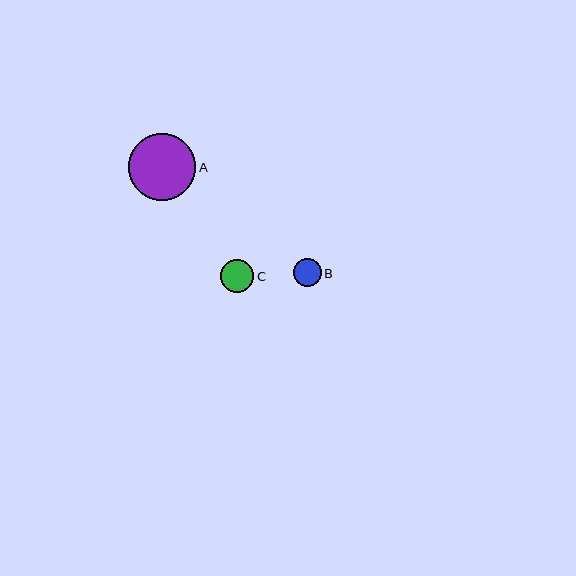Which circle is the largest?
Circle A is the largest with a size of approximately 67 pixels.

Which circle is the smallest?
Circle B is the smallest with a size of approximately 28 pixels.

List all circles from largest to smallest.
From largest to smallest: A, C, B.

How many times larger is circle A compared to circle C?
Circle A is approximately 2.0 times the size of circle C.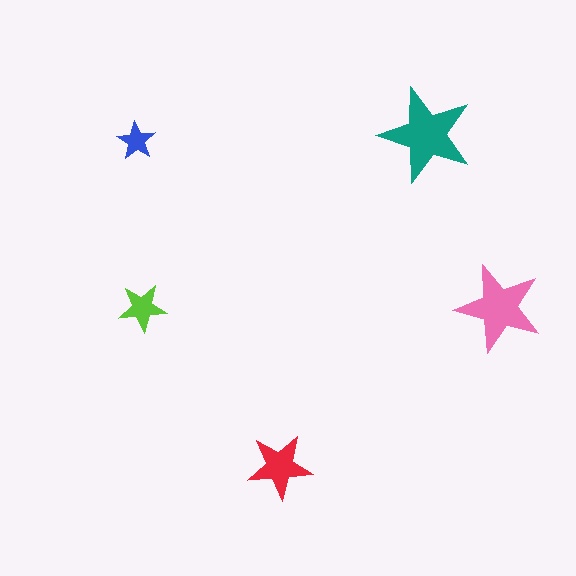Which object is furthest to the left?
The blue star is leftmost.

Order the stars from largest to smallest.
the teal one, the pink one, the red one, the lime one, the blue one.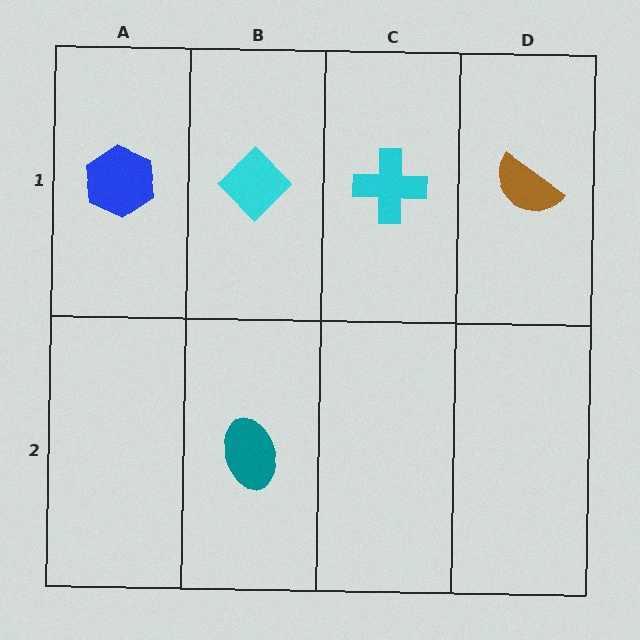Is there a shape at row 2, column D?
No, that cell is empty.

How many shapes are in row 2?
1 shape.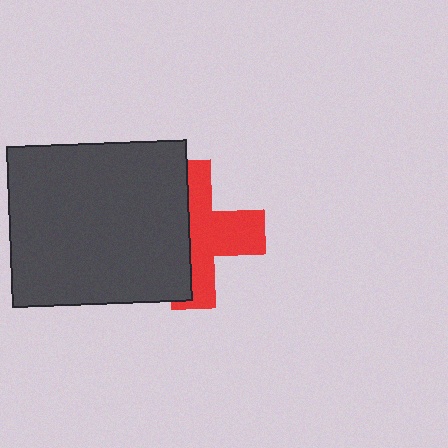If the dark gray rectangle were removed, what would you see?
You would see the complete red cross.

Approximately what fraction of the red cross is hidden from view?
Roughly 47% of the red cross is hidden behind the dark gray rectangle.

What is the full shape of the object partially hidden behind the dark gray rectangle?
The partially hidden object is a red cross.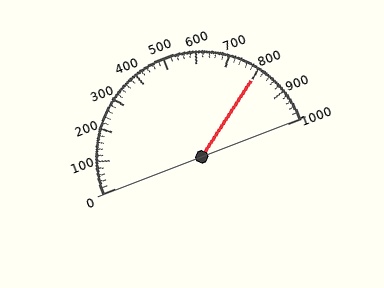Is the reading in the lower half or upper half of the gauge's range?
The reading is in the upper half of the range (0 to 1000).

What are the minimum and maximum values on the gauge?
The gauge ranges from 0 to 1000.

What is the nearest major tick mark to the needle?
The nearest major tick mark is 800.